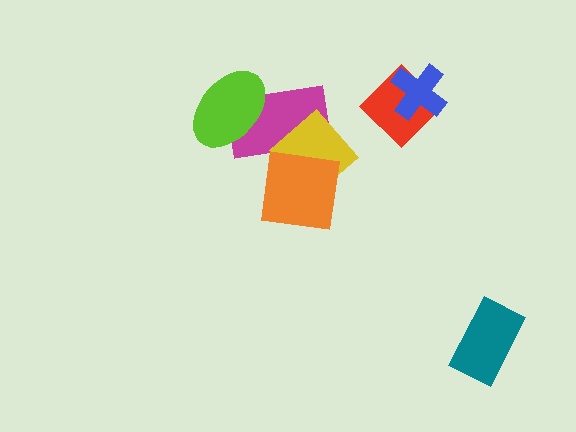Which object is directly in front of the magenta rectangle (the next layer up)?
The lime ellipse is directly in front of the magenta rectangle.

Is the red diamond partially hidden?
Yes, it is partially covered by another shape.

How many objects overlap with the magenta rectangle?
3 objects overlap with the magenta rectangle.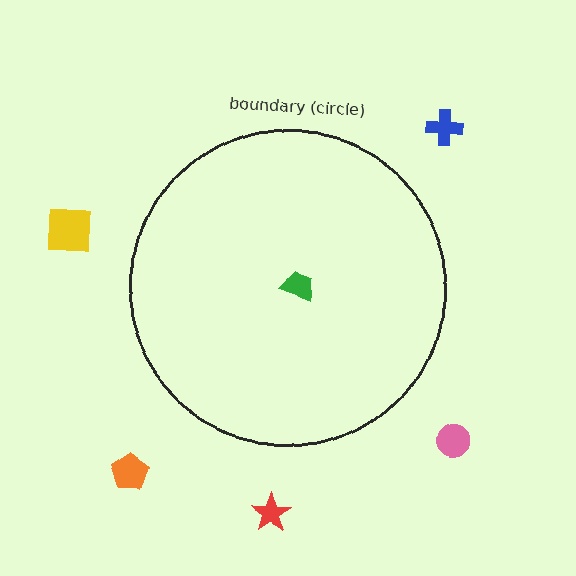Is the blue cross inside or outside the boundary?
Outside.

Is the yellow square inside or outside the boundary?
Outside.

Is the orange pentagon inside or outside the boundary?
Outside.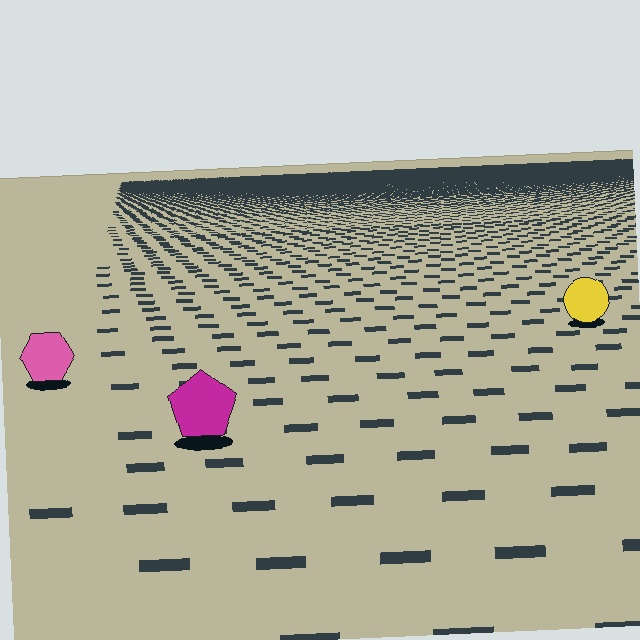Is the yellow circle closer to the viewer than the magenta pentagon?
No. The magenta pentagon is closer — you can tell from the texture gradient: the ground texture is coarser near it.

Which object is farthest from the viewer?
The yellow circle is farthest from the viewer. It appears smaller and the ground texture around it is denser.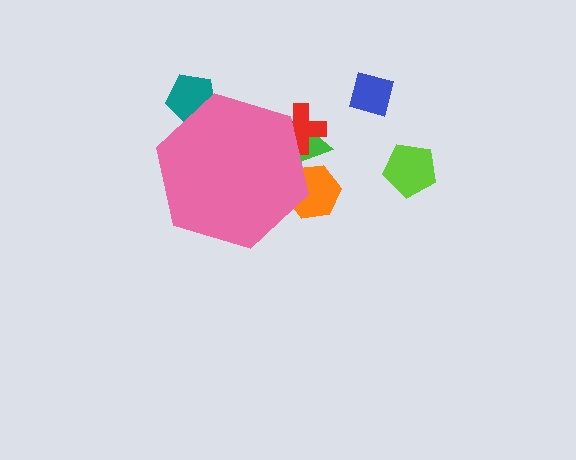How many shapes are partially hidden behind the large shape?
4 shapes are partially hidden.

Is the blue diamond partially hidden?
No, the blue diamond is fully visible.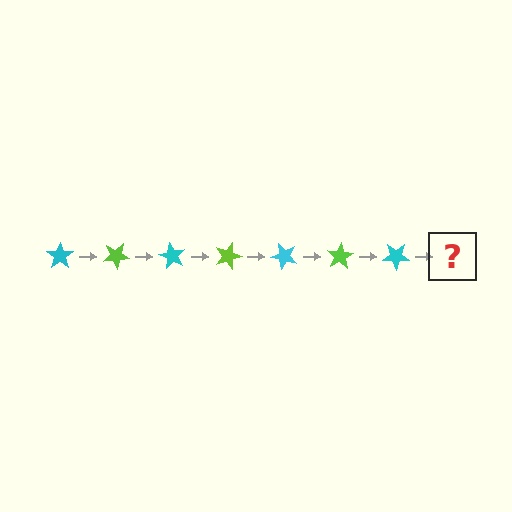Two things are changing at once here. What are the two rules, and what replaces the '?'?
The two rules are that it rotates 30 degrees each step and the color cycles through cyan and lime. The '?' should be a lime star, rotated 210 degrees from the start.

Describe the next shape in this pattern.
It should be a lime star, rotated 210 degrees from the start.